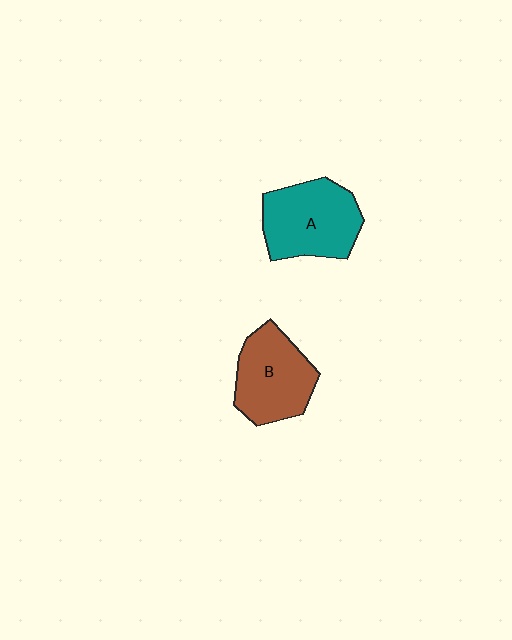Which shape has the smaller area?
Shape B (brown).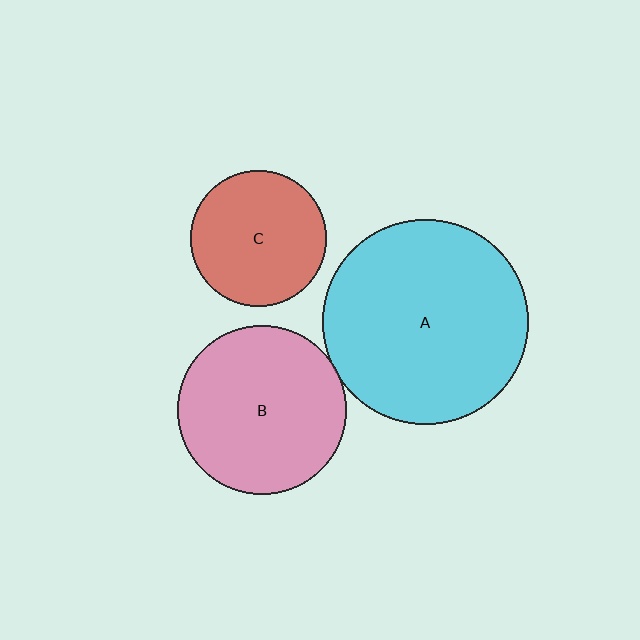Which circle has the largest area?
Circle A (cyan).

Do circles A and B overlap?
Yes.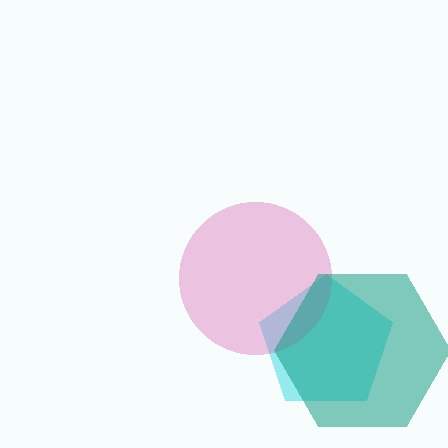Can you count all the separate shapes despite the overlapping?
Yes, there are 3 separate shapes.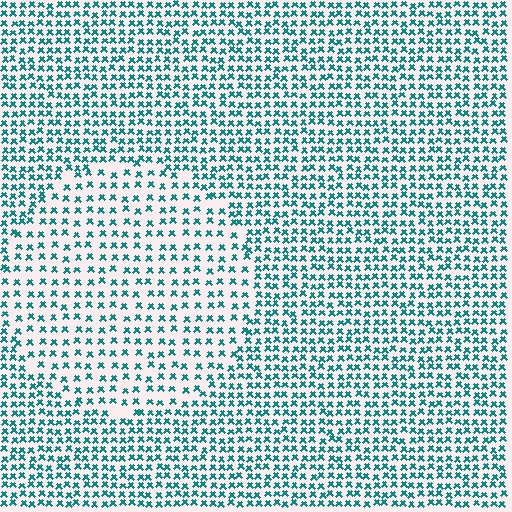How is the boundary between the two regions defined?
The boundary is defined by a change in element density (approximately 1.7x ratio). All elements are the same color, size, and shape.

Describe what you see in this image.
The image contains small teal elements arranged at two different densities. A circle-shaped region is visible where the elements are less densely packed than the surrounding area.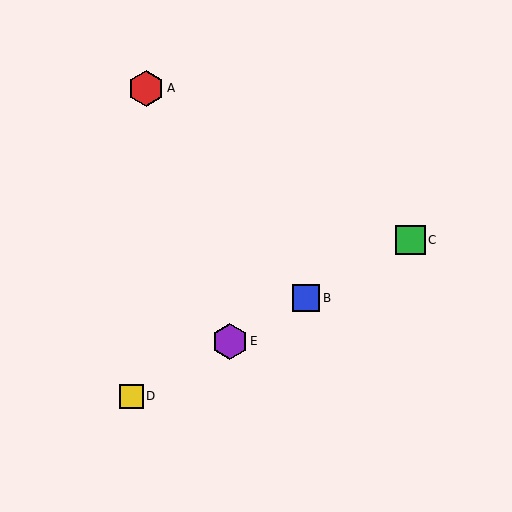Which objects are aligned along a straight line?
Objects B, C, D, E are aligned along a straight line.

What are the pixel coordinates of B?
Object B is at (306, 298).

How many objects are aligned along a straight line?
4 objects (B, C, D, E) are aligned along a straight line.